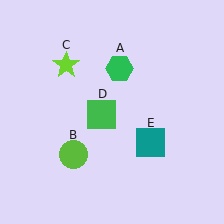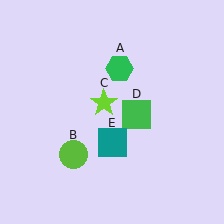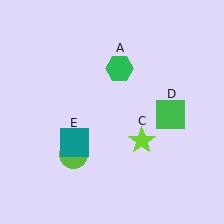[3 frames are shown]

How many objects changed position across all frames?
3 objects changed position: lime star (object C), green square (object D), teal square (object E).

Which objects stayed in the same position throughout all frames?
Green hexagon (object A) and lime circle (object B) remained stationary.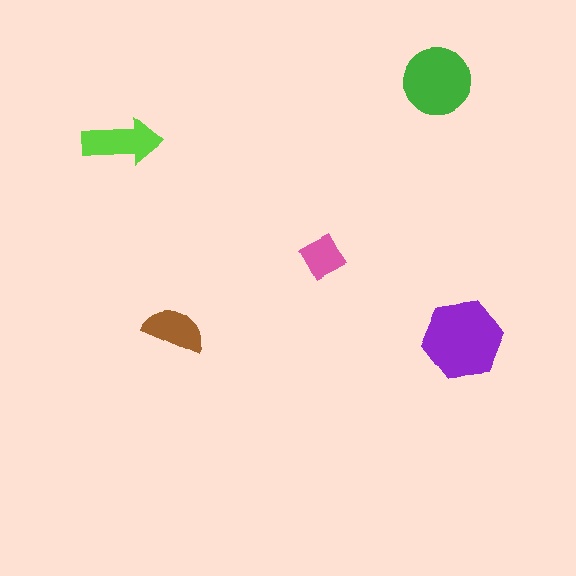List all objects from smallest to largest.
The pink diamond, the brown semicircle, the lime arrow, the green circle, the purple hexagon.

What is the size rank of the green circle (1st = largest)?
2nd.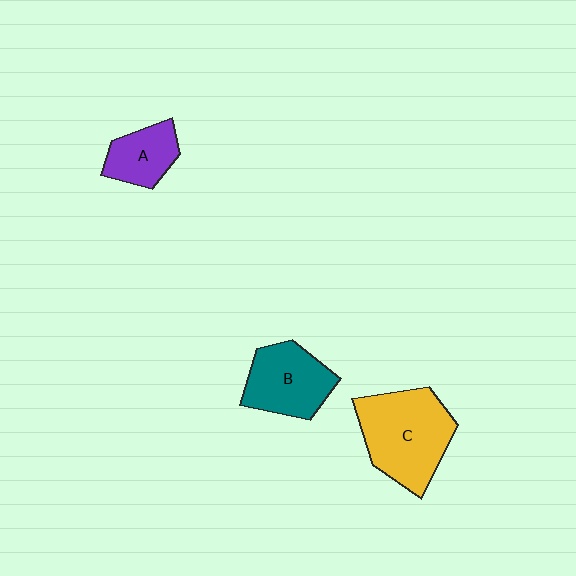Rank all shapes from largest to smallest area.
From largest to smallest: C (yellow), B (teal), A (purple).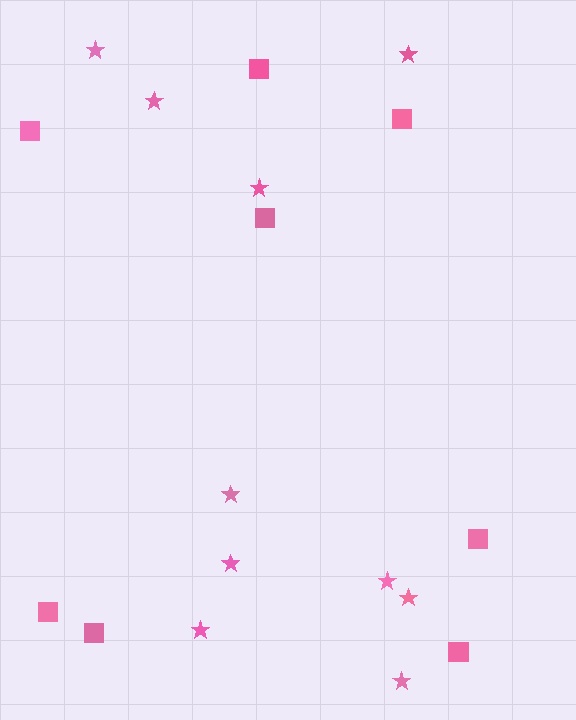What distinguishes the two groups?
There are 2 groups: one group of squares (8) and one group of stars (10).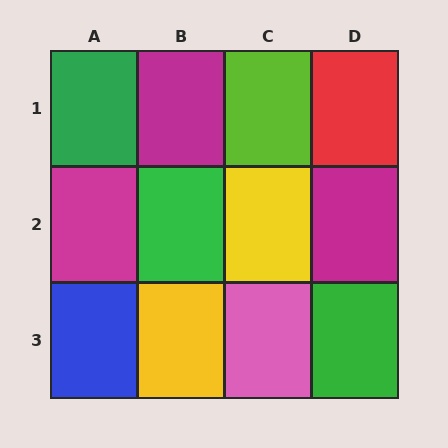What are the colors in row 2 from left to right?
Magenta, green, yellow, magenta.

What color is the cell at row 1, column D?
Red.